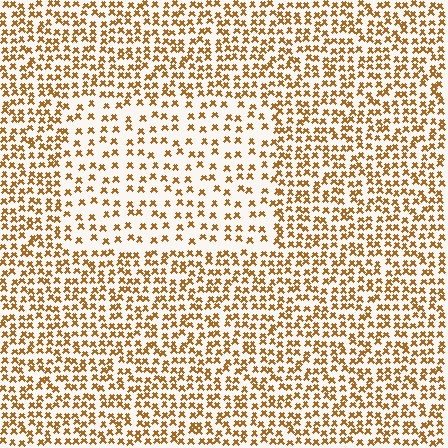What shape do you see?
I see a rectangle.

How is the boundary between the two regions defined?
The boundary is defined by a change in element density (approximately 1.9x ratio). All elements are the same color, size, and shape.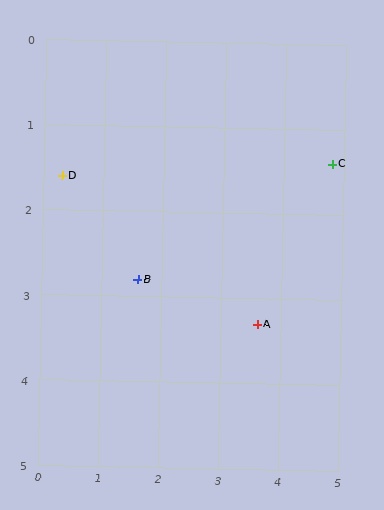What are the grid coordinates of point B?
Point B is at approximately (1.6, 2.8).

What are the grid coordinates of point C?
Point C is at approximately (4.8, 1.4).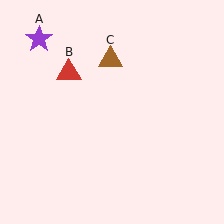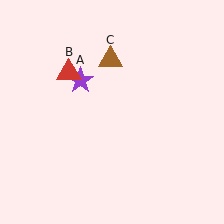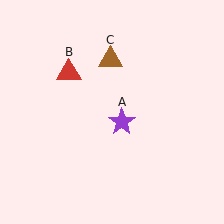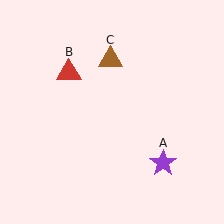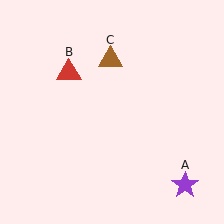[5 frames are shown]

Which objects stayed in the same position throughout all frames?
Red triangle (object B) and brown triangle (object C) remained stationary.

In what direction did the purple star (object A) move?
The purple star (object A) moved down and to the right.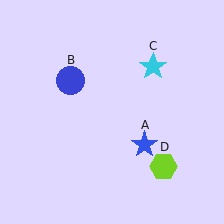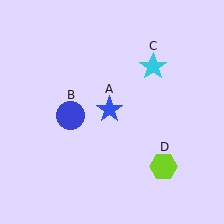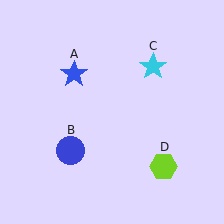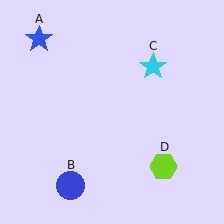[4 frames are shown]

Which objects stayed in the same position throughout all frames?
Cyan star (object C) and lime hexagon (object D) remained stationary.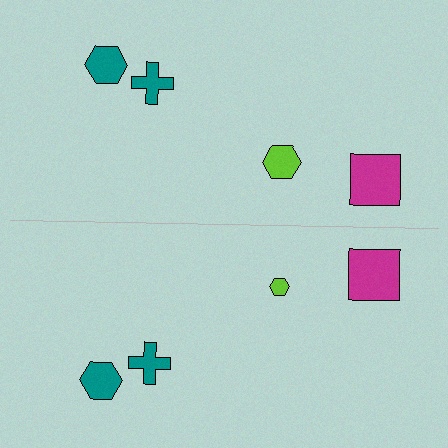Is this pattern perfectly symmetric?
No, the pattern is not perfectly symmetric. The lime hexagon on the bottom side has a different size than its mirror counterpart.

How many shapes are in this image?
There are 8 shapes in this image.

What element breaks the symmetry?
The lime hexagon on the bottom side has a different size than its mirror counterpart.